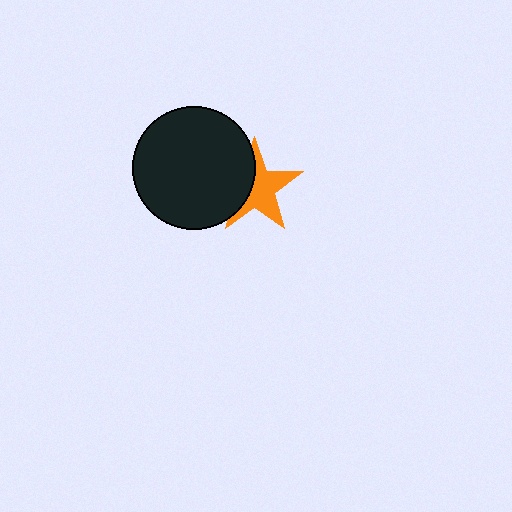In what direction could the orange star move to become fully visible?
The orange star could move right. That would shift it out from behind the black circle entirely.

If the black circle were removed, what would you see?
You would see the complete orange star.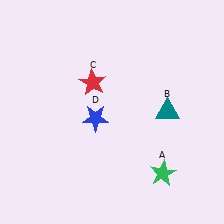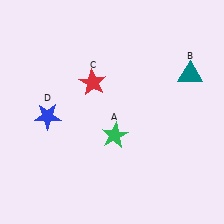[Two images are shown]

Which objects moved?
The objects that moved are: the green star (A), the teal triangle (B), the blue star (D).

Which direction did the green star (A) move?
The green star (A) moved left.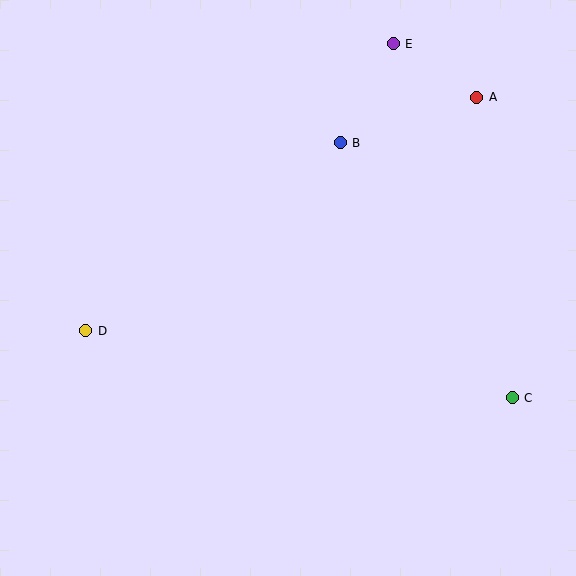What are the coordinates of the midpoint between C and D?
The midpoint between C and D is at (299, 364).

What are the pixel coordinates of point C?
Point C is at (512, 398).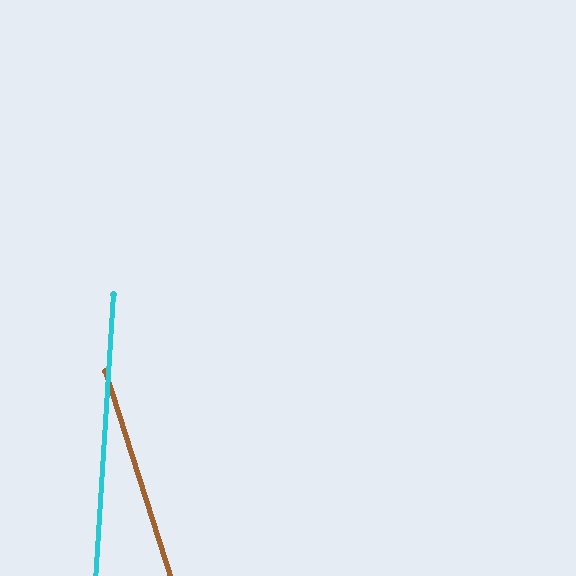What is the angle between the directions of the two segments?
Approximately 21 degrees.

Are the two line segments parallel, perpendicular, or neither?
Neither parallel nor perpendicular — they differ by about 21°.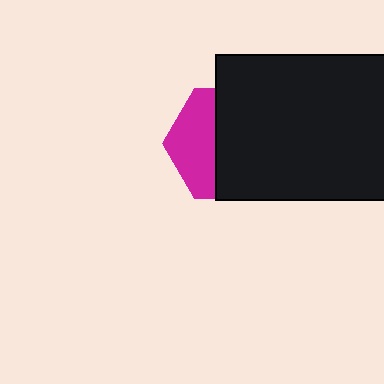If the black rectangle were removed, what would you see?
You would see the complete magenta hexagon.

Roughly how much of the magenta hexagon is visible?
A small part of it is visible (roughly 39%).